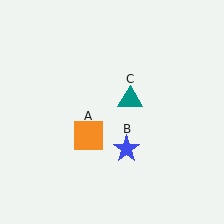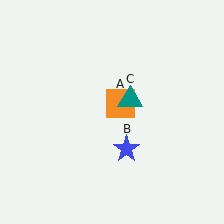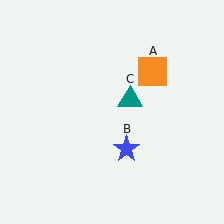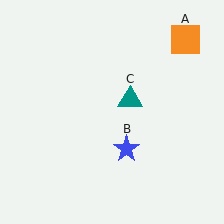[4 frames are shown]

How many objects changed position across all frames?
1 object changed position: orange square (object A).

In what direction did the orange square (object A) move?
The orange square (object A) moved up and to the right.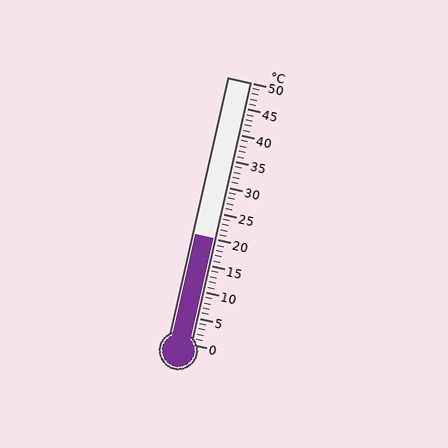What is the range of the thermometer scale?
The thermometer scale ranges from 0°C to 50°C.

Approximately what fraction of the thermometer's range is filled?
The thermometer is filled to approximately 40% of its range.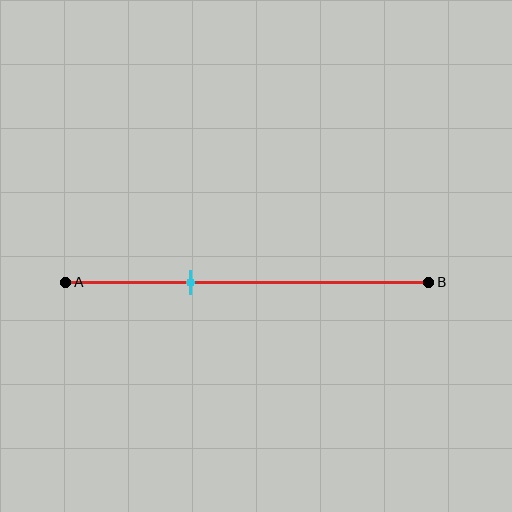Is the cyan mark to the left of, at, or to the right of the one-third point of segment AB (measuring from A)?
The cyan mark is approximately at the one-third point of segment AB.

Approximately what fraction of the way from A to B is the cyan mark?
The cyan mark is approximately 35% of the way from A to B.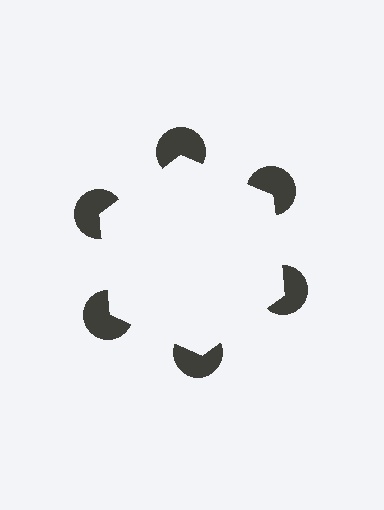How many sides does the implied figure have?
6 sides.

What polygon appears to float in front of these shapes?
An illusory hexagon — its edges are inferred from the aligned wedge cuts in the pac-man discs, not physically drawn.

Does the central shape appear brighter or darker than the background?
It typically appears slightly brighter than the background, even though no actual brightness change is drawn.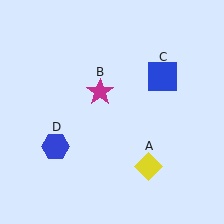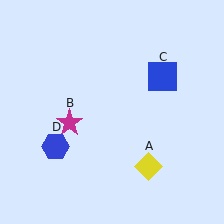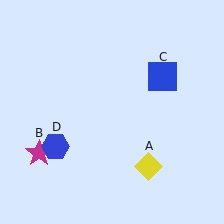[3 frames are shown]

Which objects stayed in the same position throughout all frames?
Yellow diamond (object A) and blue square (object C) and blue hexagon (object D) remained stationary.